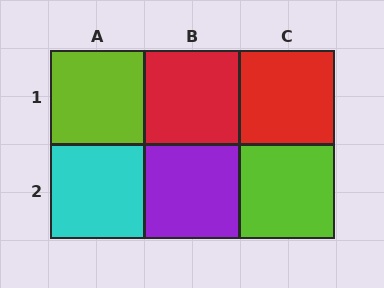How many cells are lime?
2 cells are lime.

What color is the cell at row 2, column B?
Purple.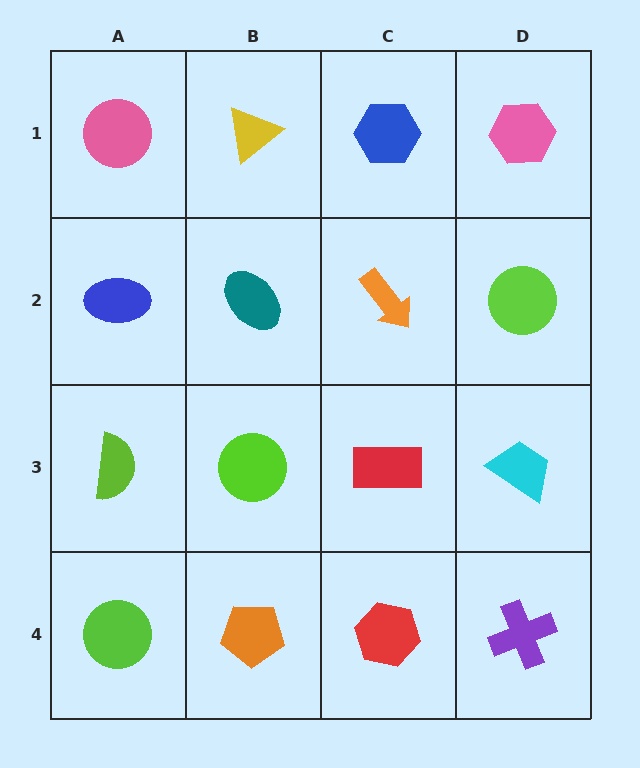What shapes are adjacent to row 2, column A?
A pink circle (row 1, column A), a lime semicircle (row 3, column A), a teal ellipse (row 2, column B).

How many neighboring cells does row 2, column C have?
4.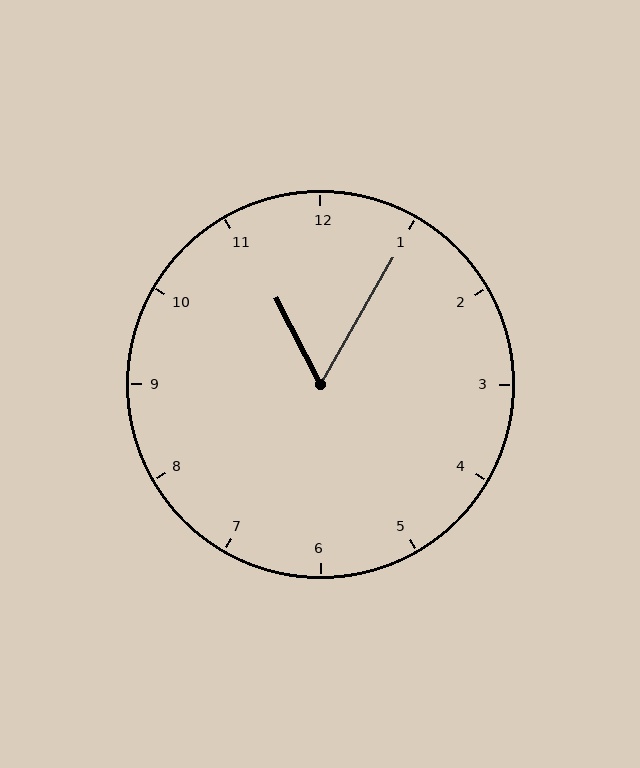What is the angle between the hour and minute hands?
Approximately 58 degrees.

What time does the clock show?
11:05.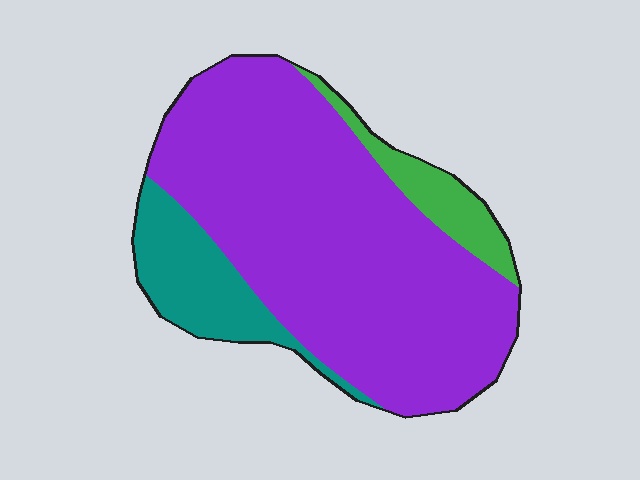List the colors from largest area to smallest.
From largest to smallest: purple, teal, green.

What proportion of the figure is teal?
Teal covers around 15% of the figure.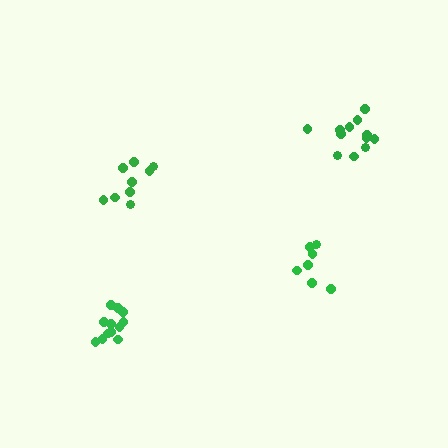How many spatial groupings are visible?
There are 4 spatial groupings.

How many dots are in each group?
Group 1: 12 dots, Group 2: 7 dots, Group 3: 9 dots, Group 4: 12 dots (40 total).